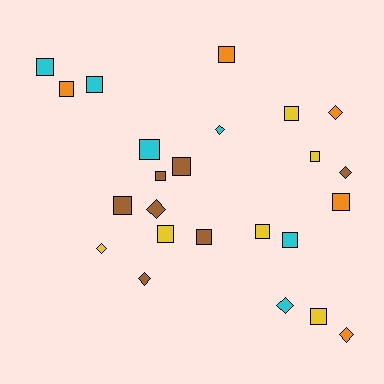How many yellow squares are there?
There are 5 yellow squares.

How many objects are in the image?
There are 24 objects.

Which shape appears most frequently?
Square, with 16 objects.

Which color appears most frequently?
Brown, with 7 objects.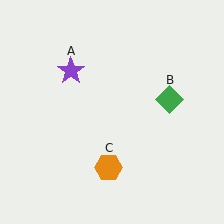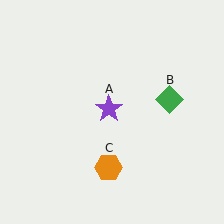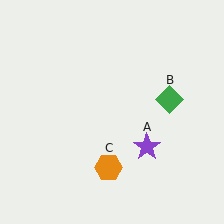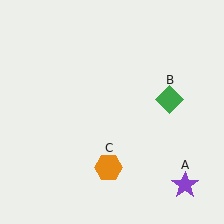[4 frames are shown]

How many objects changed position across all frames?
1 object changed position: purple star (object A).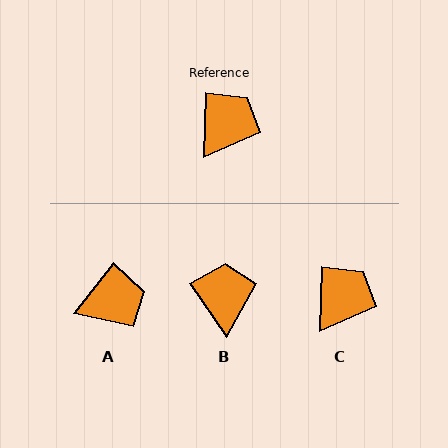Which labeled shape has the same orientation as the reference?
C.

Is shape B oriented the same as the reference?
No, it is off by about 36 degrees.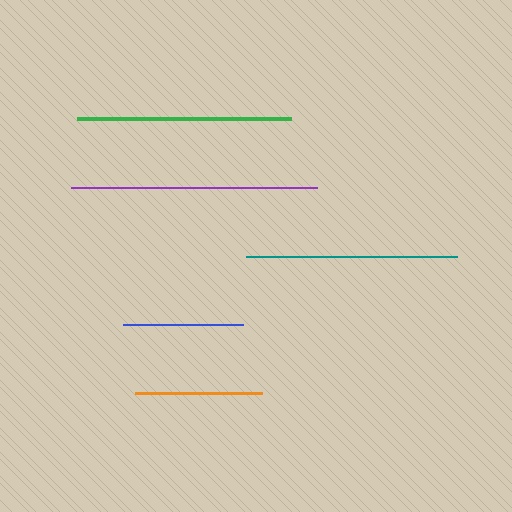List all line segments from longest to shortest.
From longest to shortest: purple, green, teal, orange, blue.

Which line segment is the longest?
The purple line is the longest at approximately 246 pixels.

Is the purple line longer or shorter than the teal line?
The purple line is longer than the teal line.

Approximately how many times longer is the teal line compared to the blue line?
The teal line is approximately 1.8 times the length of the blue line.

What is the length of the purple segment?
The purple segment is approximately 246 pixels long.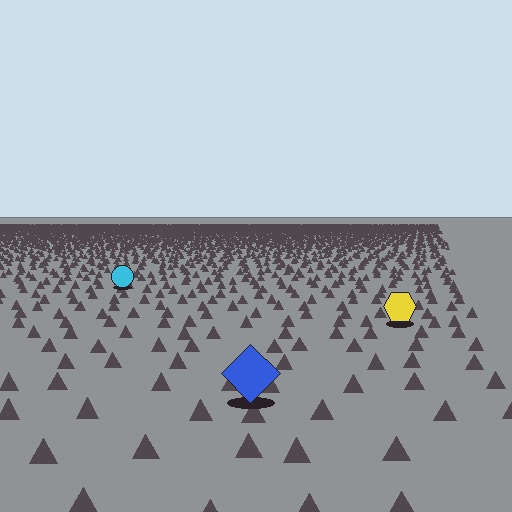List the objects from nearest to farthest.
From nearest to farthest: the blue diamond, the yellow hexagon, the cyan circle.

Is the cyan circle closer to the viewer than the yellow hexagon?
No. The yellow hexagon is closer — you can tell from the texture gradient: the ground texture is coarser near it.